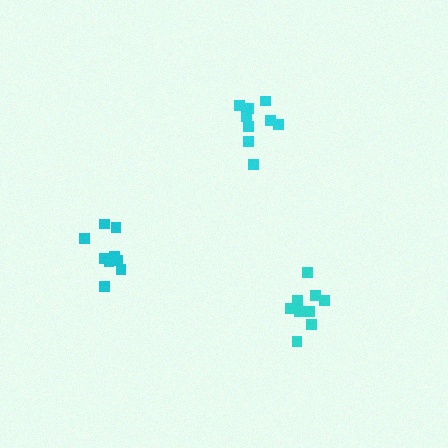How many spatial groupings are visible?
There are 3 spatial groupings.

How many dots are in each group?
Group 1: 9 dots, Group 2: 9 dots, Group 3: 9 dots (27 total).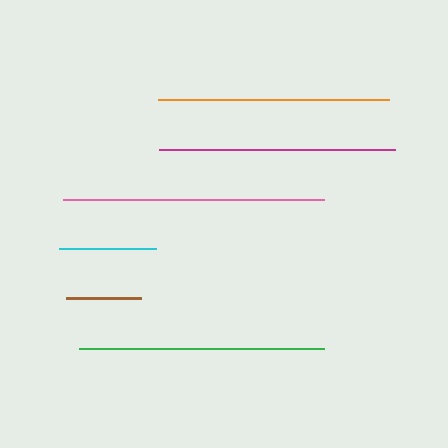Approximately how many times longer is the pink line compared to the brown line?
The pink line is approximately 3.4 times the length of the brown line.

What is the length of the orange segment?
The orange segment is approximately 231 pixels long.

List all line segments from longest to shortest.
From longest to shortest: pink, green, magenta, orange, cyan, brown.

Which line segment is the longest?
The pink line is the longest at approximately 261 pixels.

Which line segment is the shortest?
The brown line is the shortest at approximately 76 pixels.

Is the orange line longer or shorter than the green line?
The green line is longer than the orange line.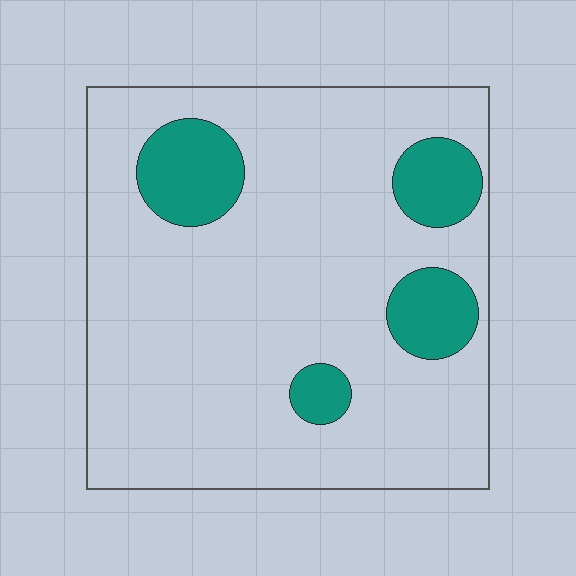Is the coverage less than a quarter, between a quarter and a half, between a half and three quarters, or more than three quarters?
Less than a quarter.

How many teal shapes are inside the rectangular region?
4.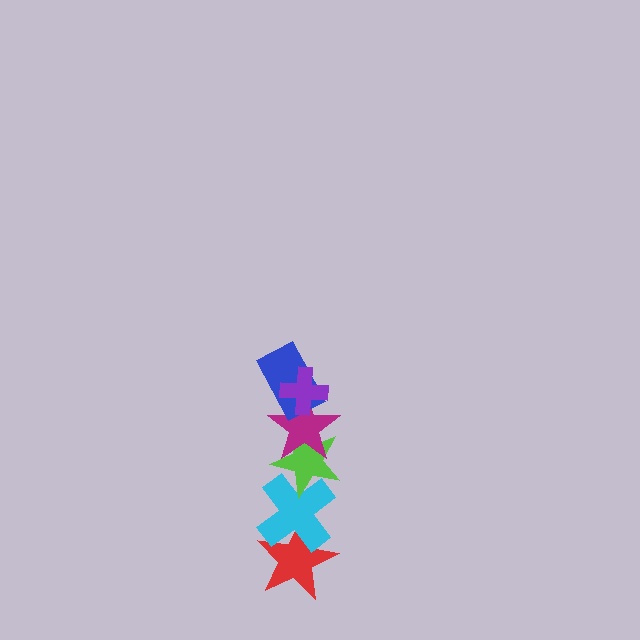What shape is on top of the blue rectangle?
The purple cross is on top of the blue rectangle.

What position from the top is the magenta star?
The magenta star is 3rd from the top.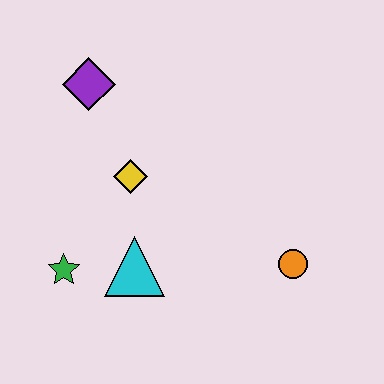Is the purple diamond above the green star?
Yes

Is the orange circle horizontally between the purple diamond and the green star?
No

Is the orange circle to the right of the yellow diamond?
Yes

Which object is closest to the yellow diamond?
The cyan triangle is closest to the yellow diamond.